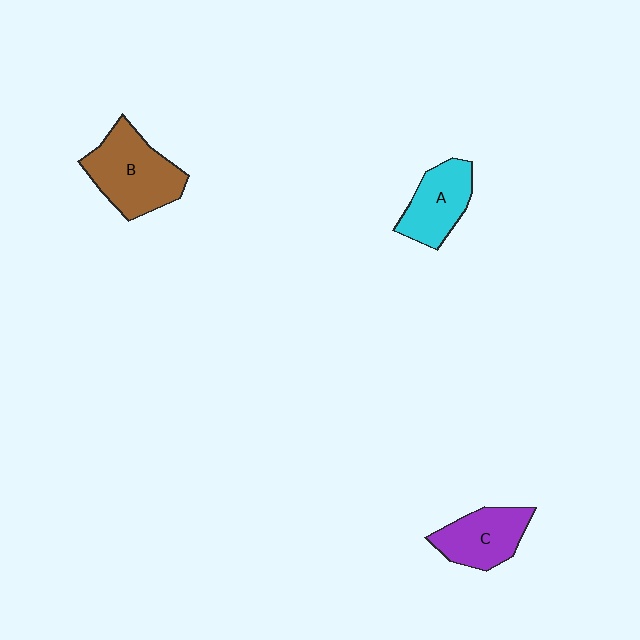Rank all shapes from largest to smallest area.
From largest to smallest: B (brown), C (purple), A (cyan).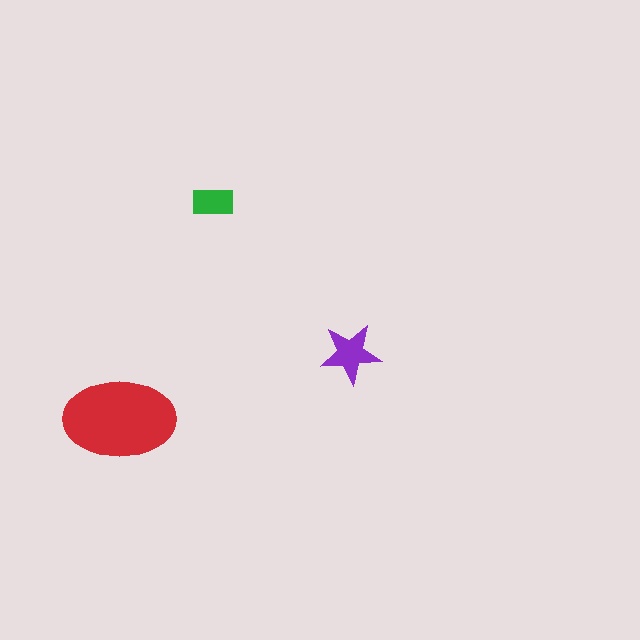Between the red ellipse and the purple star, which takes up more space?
The red ellipse.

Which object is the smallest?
The green rectangle.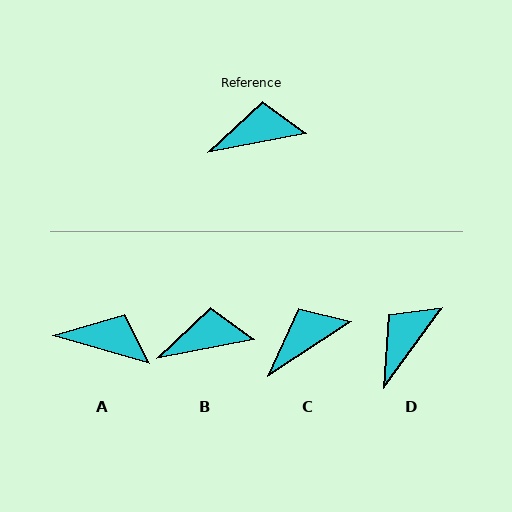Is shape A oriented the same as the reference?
No, it is off by about 27 degrees.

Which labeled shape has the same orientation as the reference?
B.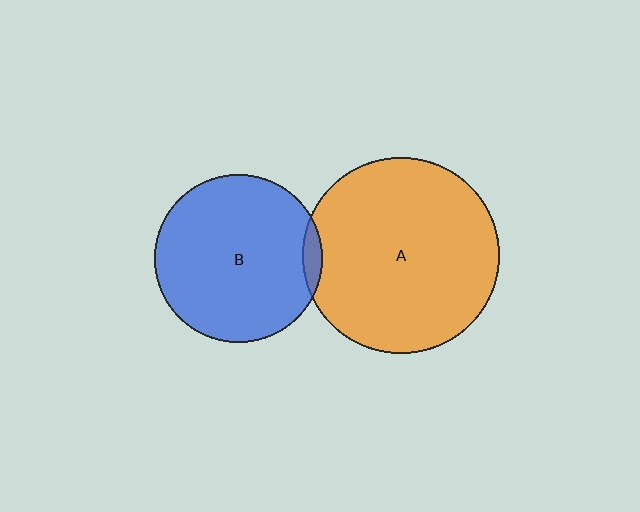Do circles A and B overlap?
Yes.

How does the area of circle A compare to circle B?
Approximately 1.4 times.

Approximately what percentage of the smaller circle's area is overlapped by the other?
Approximately 5%.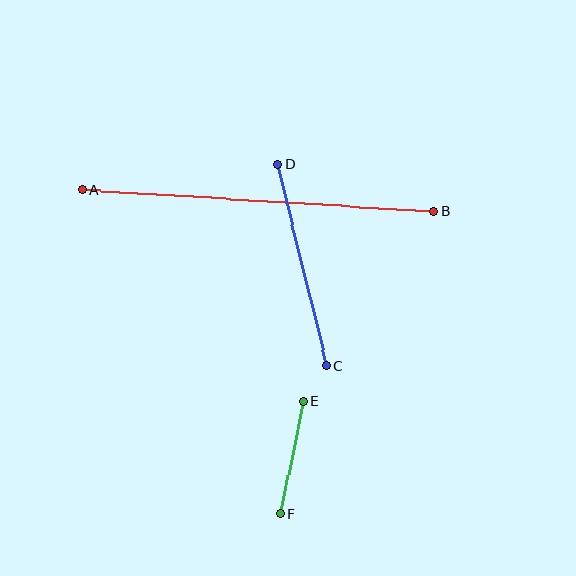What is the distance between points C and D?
The distance is approximately 208 pixels.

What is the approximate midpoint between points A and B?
The midpoint is at approximately (258, 201) pixels.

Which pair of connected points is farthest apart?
Points A and B are farthest apart.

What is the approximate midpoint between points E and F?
The midpoint is at approximately (292, 458) pixels.